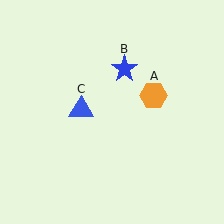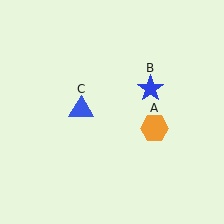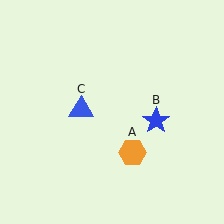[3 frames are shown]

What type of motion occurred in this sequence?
The orange hexagon (object A), blue star (object B) rotated clockwise around the center of the scene.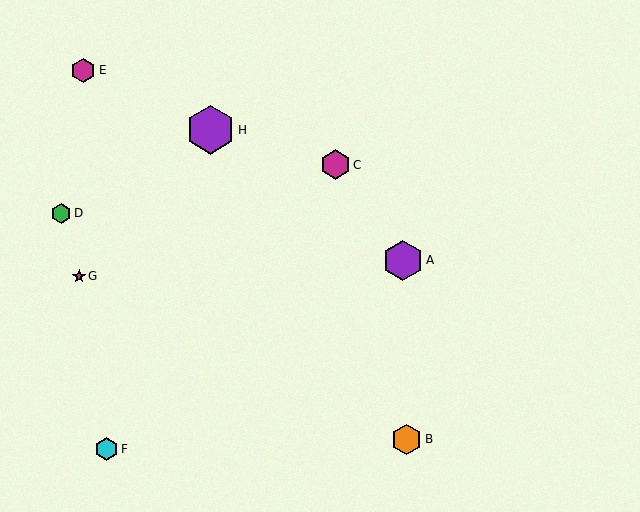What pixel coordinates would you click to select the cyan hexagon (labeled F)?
Click at (107, 449) to select the cyan hexagon F.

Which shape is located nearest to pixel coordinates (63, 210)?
The green hexagon (labeled D) at (61, 213) is nearest to that location.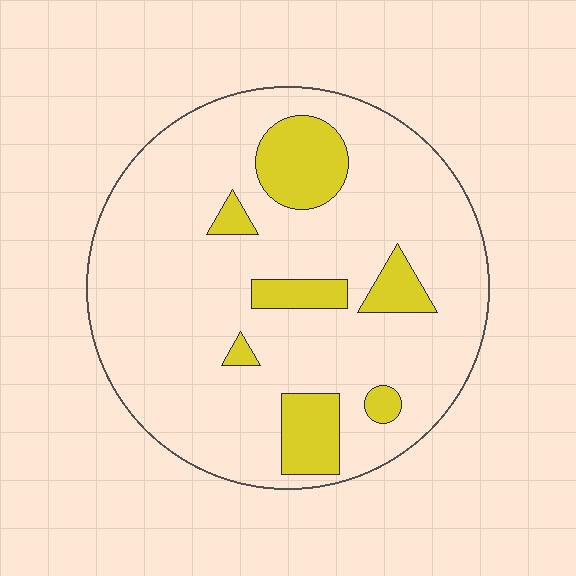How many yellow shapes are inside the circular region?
7.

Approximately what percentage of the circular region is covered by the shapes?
Approximately 15%.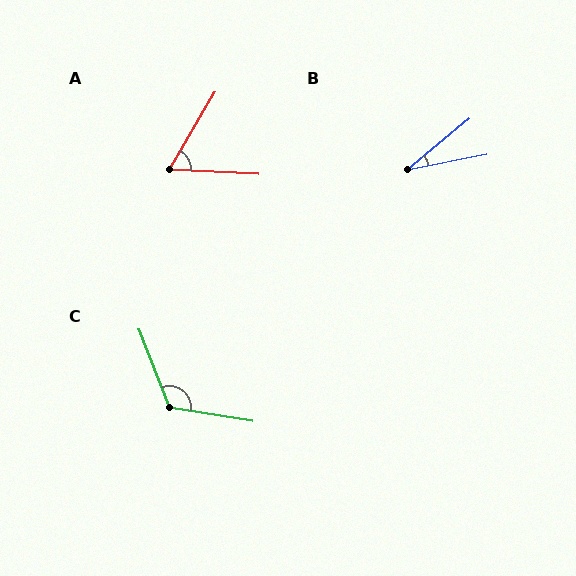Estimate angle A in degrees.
Approximately 63 degrees.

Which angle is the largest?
C, at approximately 120 degrees.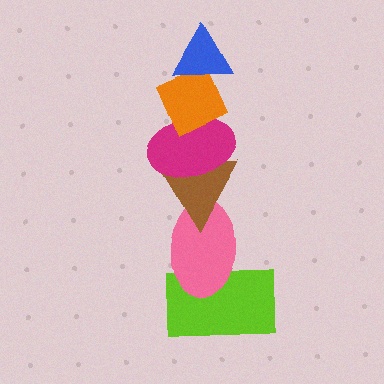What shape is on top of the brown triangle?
The magenta ellipse is on top of the brown triangle.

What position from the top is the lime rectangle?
The lime rectangle is 6th from the top.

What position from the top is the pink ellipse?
The pink ellipse is 5th from the top.